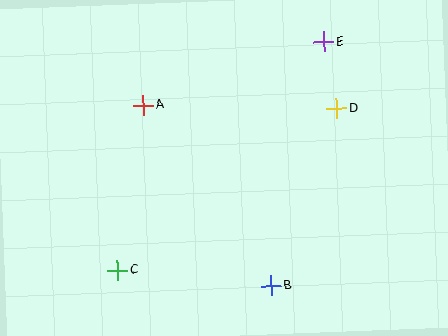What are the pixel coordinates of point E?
Point E is at (324, 42).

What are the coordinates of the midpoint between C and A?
The midpoint between C and A is at (130, 188).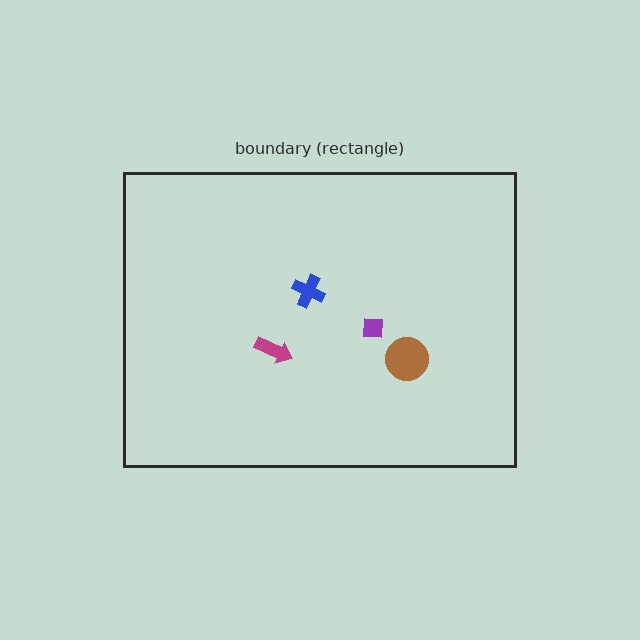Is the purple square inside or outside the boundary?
Inside.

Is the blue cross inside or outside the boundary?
Inside.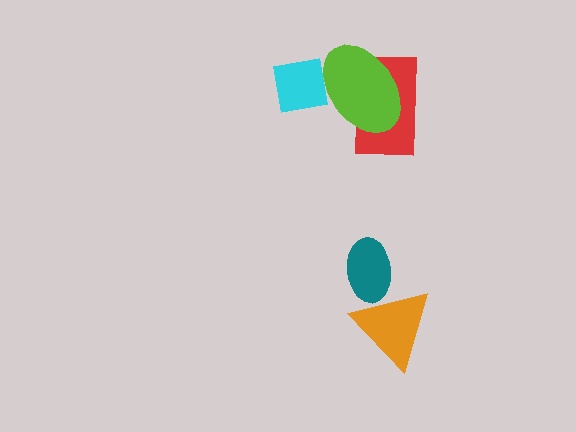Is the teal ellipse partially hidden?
Yes, it is partially covered by another shape.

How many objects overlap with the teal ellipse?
1 object overlaps with the teal ellipse.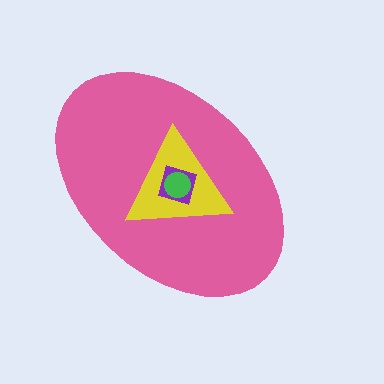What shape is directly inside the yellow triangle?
The purple diamond.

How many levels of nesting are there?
4.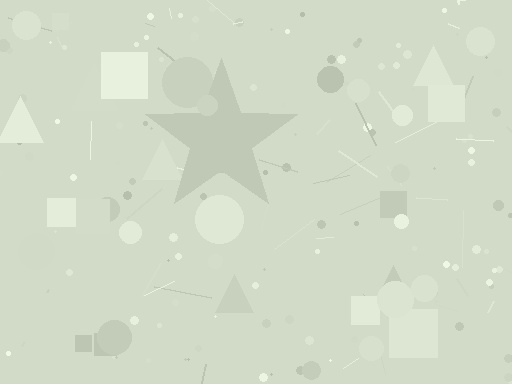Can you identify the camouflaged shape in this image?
The camouflaged shape is a star.